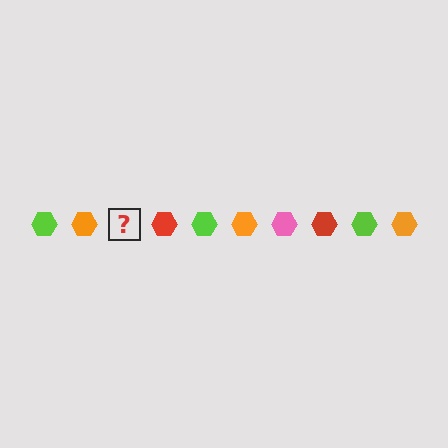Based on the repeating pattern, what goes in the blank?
The blank should be a pink hexagon.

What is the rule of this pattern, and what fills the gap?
The rule is that the pattern cycles through lime, orange, pink, red hexagons. The gap should be filled with a pink hexagon.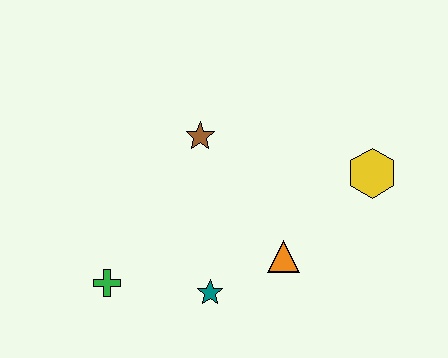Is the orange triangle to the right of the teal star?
Yes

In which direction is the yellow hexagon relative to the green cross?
The yellow hexagon is to the right of the green cross.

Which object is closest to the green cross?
The teal star is closest to the green cross.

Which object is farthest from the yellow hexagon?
The green cross is farthest from the yellow hexagon.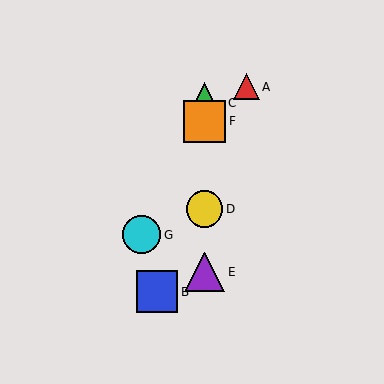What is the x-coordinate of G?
Object G is at x≈142.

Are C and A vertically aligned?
No, C is at x≈205 and A is at x≈246.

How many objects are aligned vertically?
4 objects (C, D, E, F) are aligned vertically.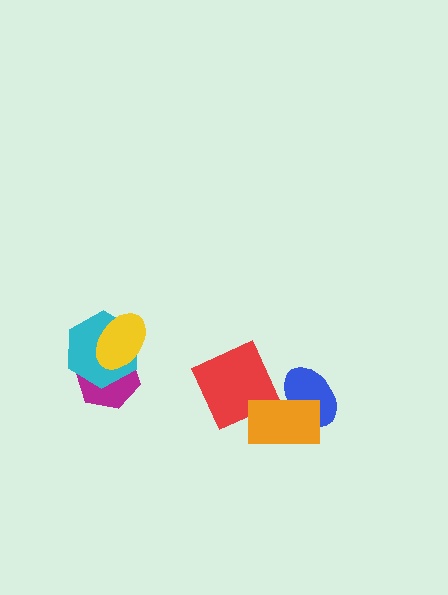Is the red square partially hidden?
Yes, it is partially covered by another shape.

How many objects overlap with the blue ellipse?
1 object overlaps with the blue ellipse.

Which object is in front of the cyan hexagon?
The yellow ellipse is in front of the cyan hexagon.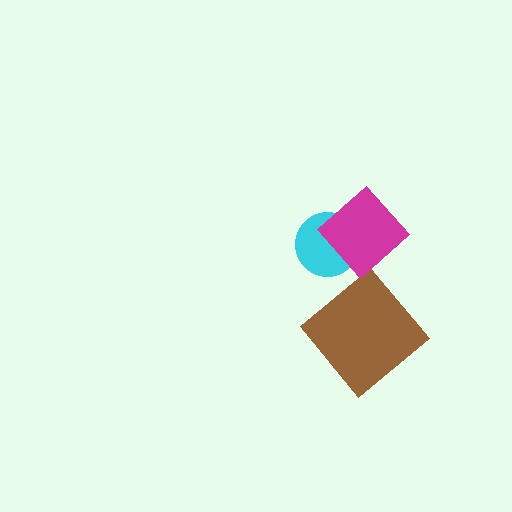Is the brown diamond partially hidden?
No, no other shape covers it.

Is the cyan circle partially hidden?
Yes, it is partially covered by another shape.